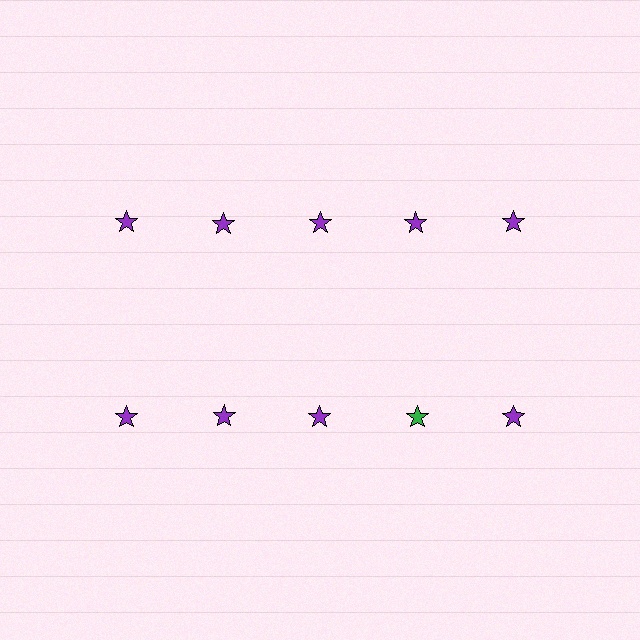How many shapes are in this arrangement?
There are 10 shapes arranged in a grid pattern.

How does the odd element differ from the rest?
It has a different color: green instead of purple.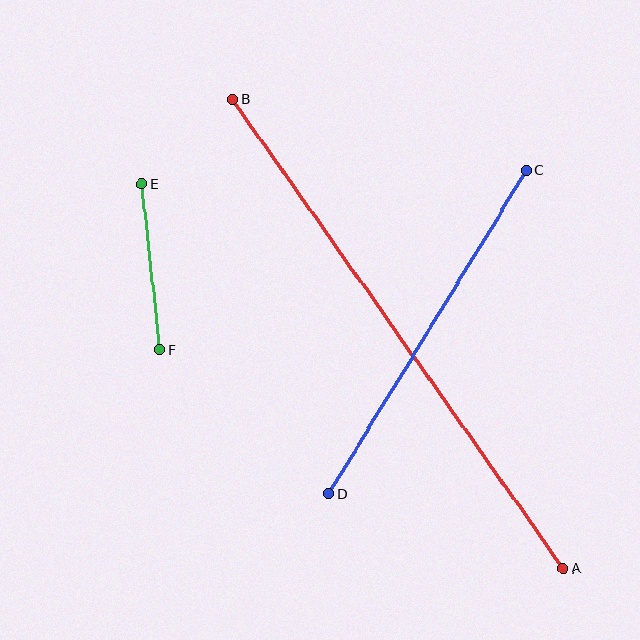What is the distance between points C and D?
The distance is approximately 379 pixels.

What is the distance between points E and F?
The distance is approximately 166 pixels.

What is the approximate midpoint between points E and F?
The midpoint is at approximately (151, 267) pixels.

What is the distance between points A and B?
The distance is approximately 574 pixels.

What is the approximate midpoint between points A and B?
The midpoint is at approximately (398, 334) pixels.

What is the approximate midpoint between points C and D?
The midpoint is at approximately (428, 332) pixels.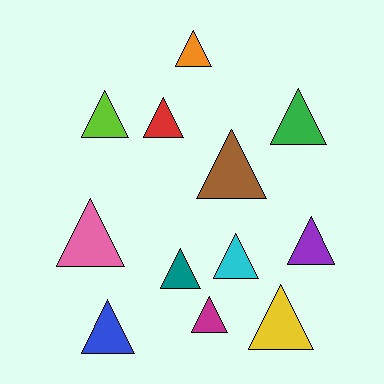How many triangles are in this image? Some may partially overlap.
There are 12 triangles.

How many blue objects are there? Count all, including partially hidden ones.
There is 1 blue object.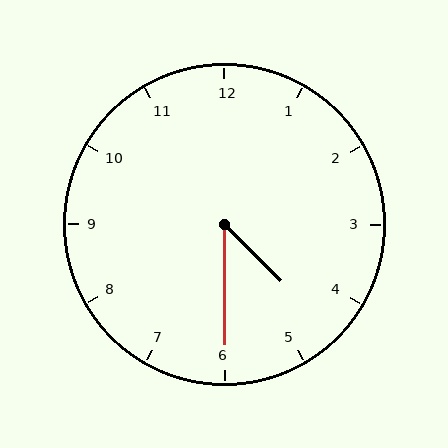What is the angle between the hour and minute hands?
Approximately 45 degrees.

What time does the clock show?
4:30.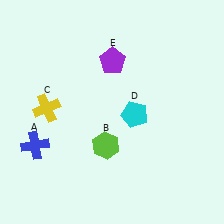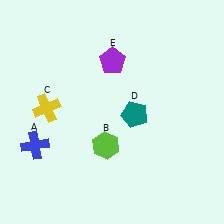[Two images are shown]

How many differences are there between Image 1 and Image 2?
There is 1 difference between the two images.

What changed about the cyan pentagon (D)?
In Image 1, D is cyan. In Image 2, it changed to teal.